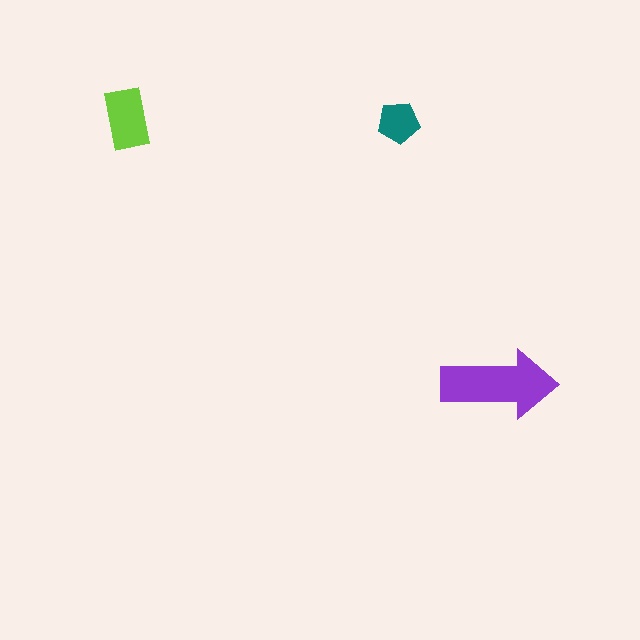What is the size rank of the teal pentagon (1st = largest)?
3rd.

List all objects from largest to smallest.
The purple arrow, the lime rectangle, the teal pentagon.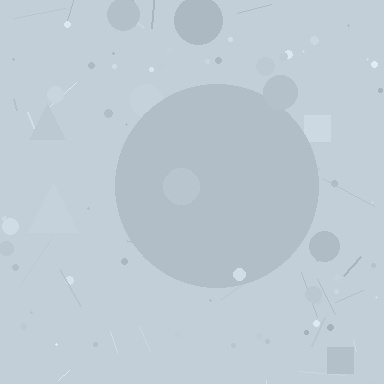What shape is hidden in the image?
A circle is hidden in the image.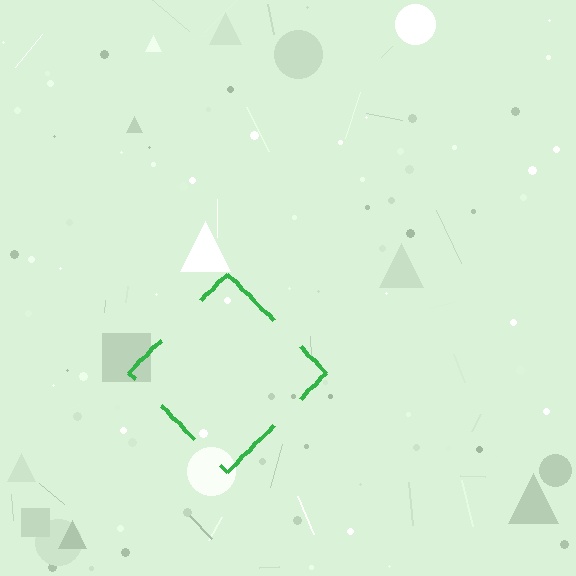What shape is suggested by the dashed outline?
The dashed outline suggests a diamond.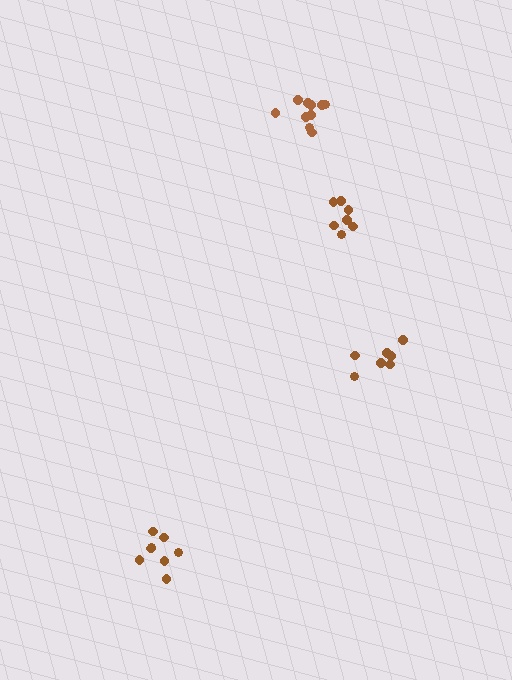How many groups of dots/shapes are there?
There are 4 groups.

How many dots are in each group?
Group 1: 10 dots, Group 2: 7 dots, Group 3: 7 dots, Group 4: 8 dots (32 total).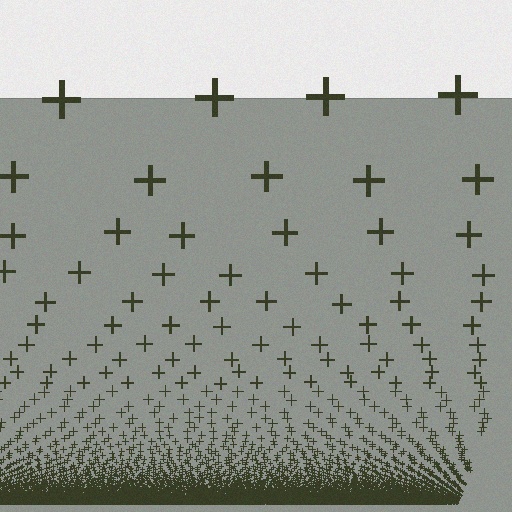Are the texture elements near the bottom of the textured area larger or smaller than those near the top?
Smaller. The gradient is inverted — elements near the bottom are smaller and denser.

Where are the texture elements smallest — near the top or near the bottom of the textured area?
Near the bottom.